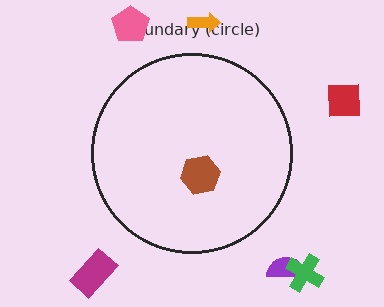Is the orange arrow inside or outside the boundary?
Outside.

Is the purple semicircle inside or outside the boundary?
Outside.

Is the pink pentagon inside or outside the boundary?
Outside.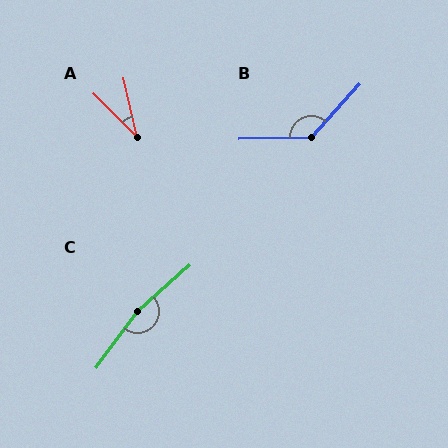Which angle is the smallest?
A, at approximately 32 degrees.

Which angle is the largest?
C, at approximately 167 degrees.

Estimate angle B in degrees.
Approximately 133 degrees.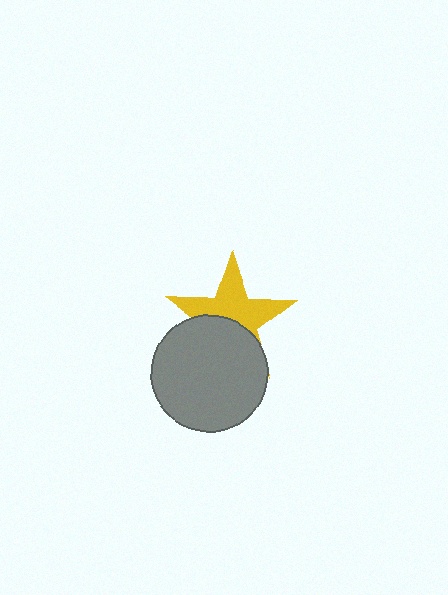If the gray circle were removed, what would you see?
You would see the complete yellow star.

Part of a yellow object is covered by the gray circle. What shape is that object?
It is a star.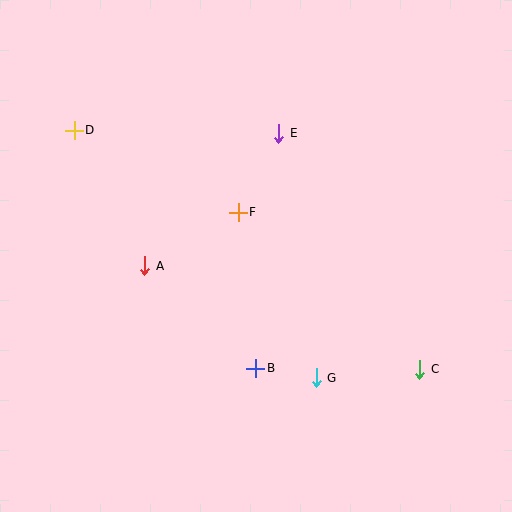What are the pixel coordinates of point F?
Point F is at (238, 212).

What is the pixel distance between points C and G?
The distance between C and G is 104 pixels.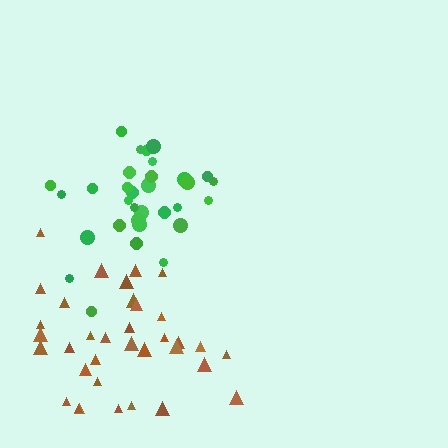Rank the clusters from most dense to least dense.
green, brown.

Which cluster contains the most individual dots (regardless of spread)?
Brown (35).